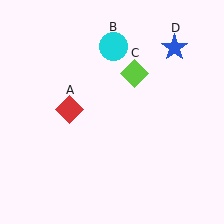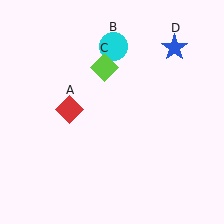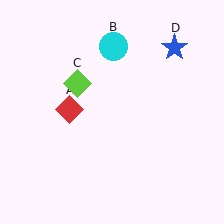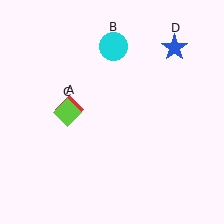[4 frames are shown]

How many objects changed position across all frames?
1 object changed position: lime diamond (object C).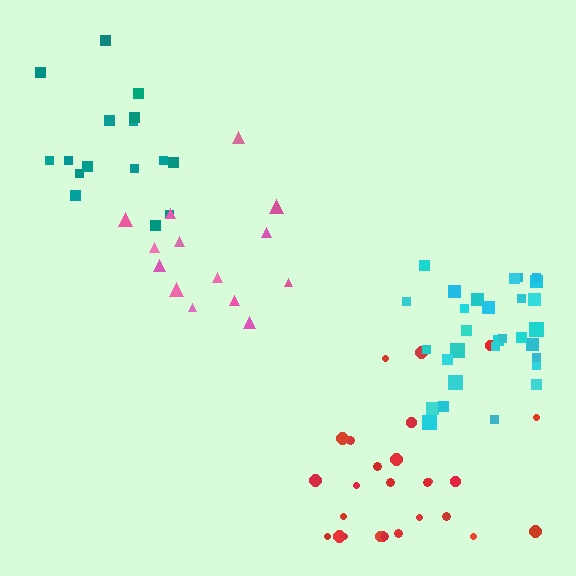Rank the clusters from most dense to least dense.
cyan, teal, red, pink.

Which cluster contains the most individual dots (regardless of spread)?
Cyan (30).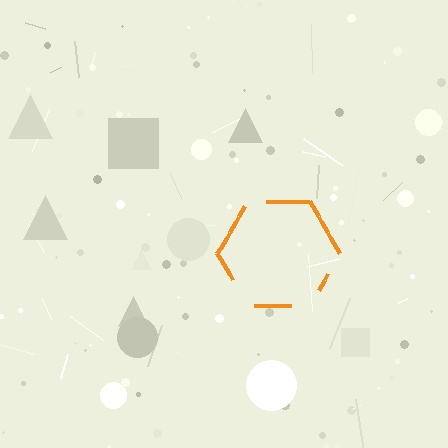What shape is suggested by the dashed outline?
The dashed outline suggests a hexagon.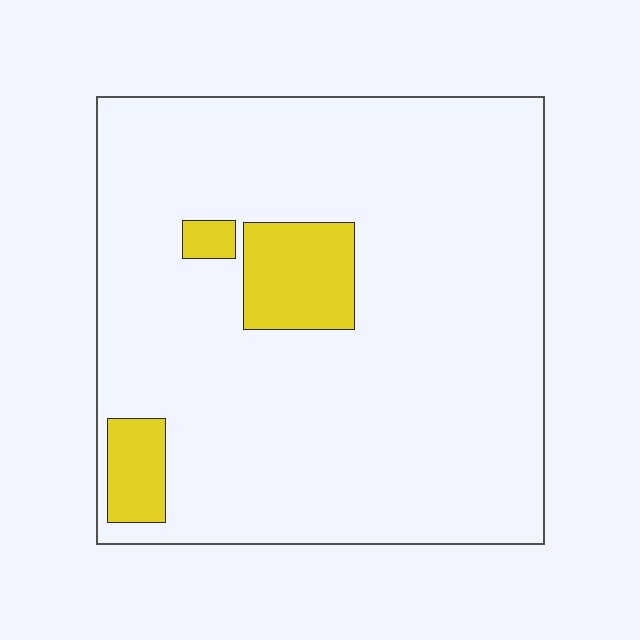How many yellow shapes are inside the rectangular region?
3.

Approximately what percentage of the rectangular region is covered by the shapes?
Approximately 10%.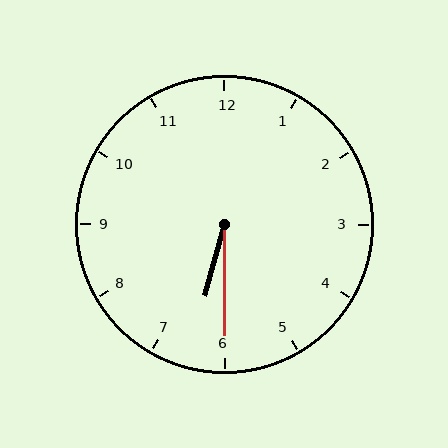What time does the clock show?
6:30.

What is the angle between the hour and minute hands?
Approximately 15 degrees.